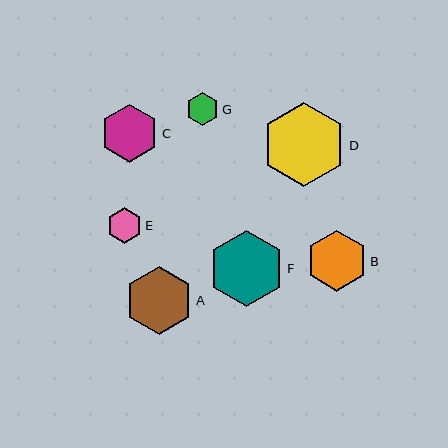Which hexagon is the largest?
Hexagon D is the largest with a size of approximately 84 pixels.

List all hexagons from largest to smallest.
From largest to smallest: D, F, A, B, C, E, G.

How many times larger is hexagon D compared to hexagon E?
Hexagon D is approximately 2.3 times the size of hexagon E.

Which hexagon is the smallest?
Hexagon G is the smallest with a size of approximately 33 pixels.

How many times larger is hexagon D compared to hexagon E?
Hexagon D is approximately 2.3 times the size of hexagon E.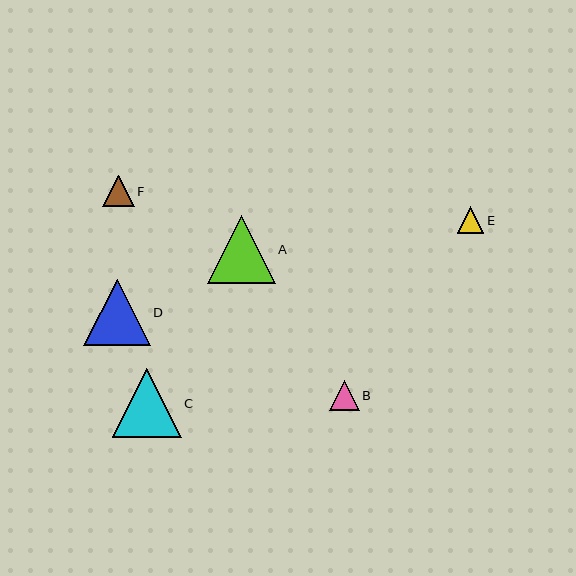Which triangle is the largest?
Triangle C is the largest with a size of approximately 69 pixels.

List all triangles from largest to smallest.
From largest to smallest: C, A, D, F, B, E.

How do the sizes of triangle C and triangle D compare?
Triangle C and triangle D are approximately the same size.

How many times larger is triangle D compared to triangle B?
Triangle D is approximately 2.2 times the size of triangle B.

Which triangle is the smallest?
Triangle E is the smallest with a size of approximately 27 pixels.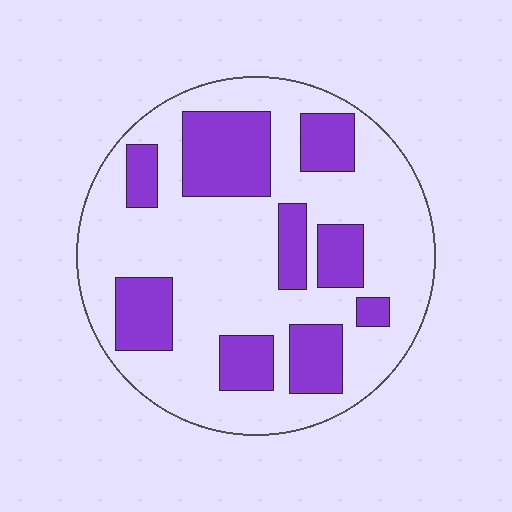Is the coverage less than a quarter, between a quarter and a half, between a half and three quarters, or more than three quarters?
Between a quarter and a half.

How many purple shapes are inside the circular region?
9.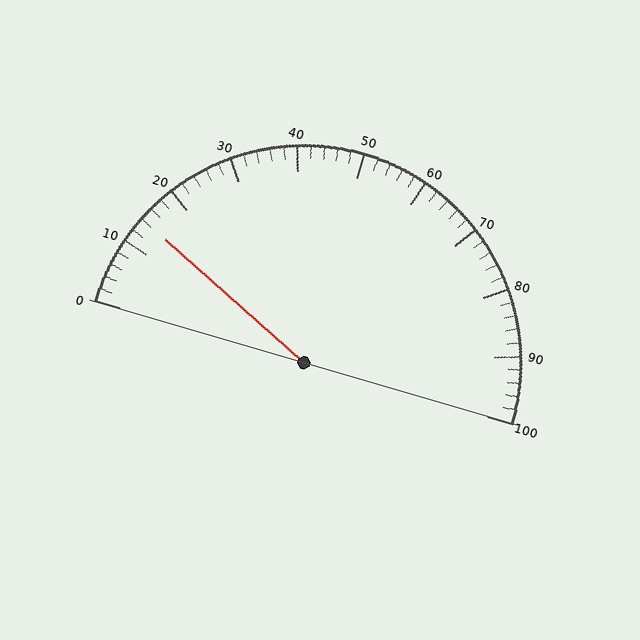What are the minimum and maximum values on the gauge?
The gauge ranges from 0 to 100.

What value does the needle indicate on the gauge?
The needle indicates approximately 14.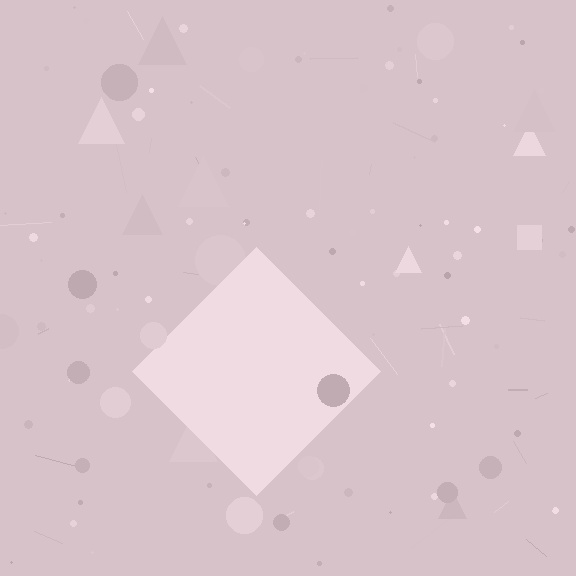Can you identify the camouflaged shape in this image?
The camouflaged shape is a diamond.